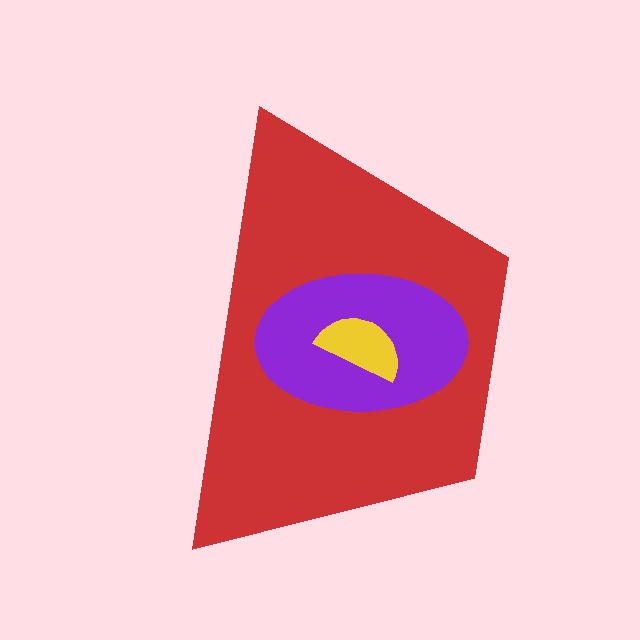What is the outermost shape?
The red trapezoid.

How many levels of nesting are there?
3.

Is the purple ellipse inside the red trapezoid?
Yes.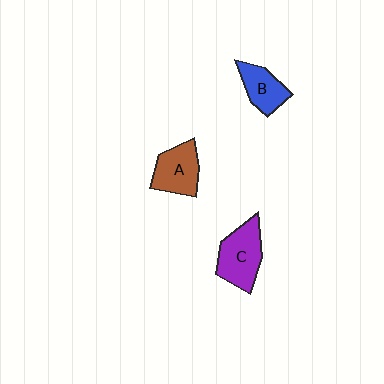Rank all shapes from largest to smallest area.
From largest to smallest: C (purple), A (brown), B (blue).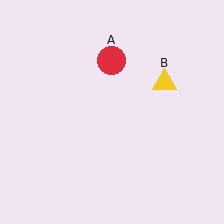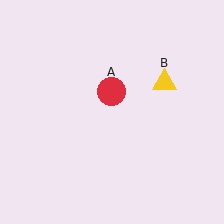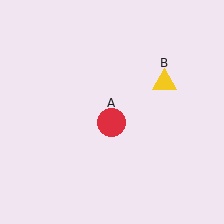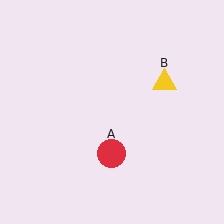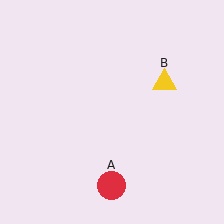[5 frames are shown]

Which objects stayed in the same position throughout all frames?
Yellow triangle (object B) remained stationary.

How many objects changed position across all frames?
1 object changed position: red circle (object A).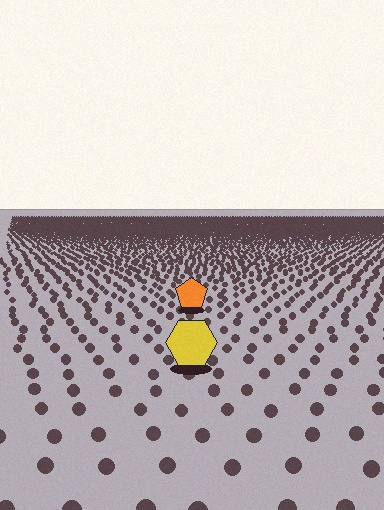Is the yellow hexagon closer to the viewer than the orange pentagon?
Yes. The yellow hexagon is closer — you can tell from the texture gradient: the ground texture is coarser near it.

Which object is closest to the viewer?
The yellow hexagon is closest. The texture marks near it are larger and more spread out.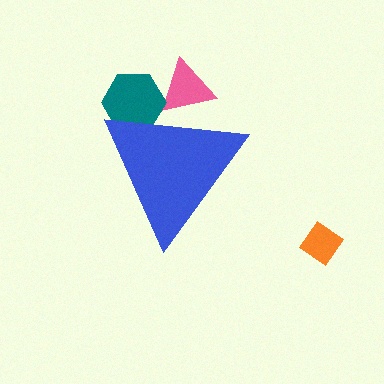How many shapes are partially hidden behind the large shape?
2 shapes are partially hidden.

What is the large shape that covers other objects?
A blue triangle.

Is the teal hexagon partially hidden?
Yes, the teal hexagon is partially hidden behind the blue triangle.